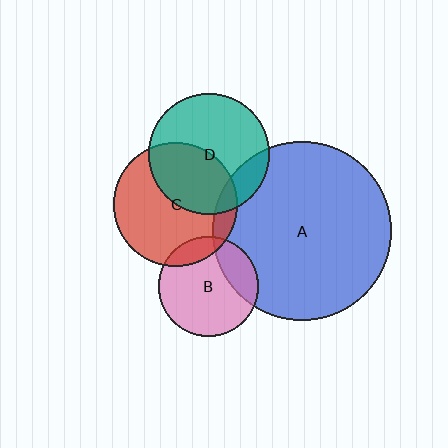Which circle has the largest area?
Circle A (blue).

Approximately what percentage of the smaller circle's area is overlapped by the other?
Approximately 20%.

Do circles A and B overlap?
Yes.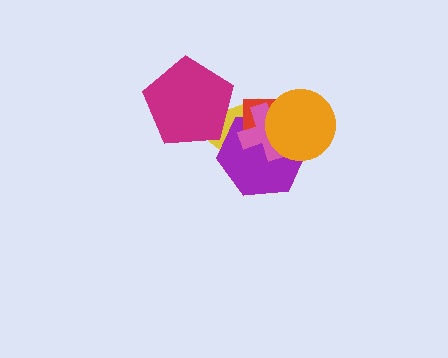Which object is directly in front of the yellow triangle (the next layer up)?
The magenta pentagon is directly in front of the yellow triangle.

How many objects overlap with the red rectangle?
4 objects overlap with the red rectangle.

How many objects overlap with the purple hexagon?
4 objects overlap with the purple hexagon.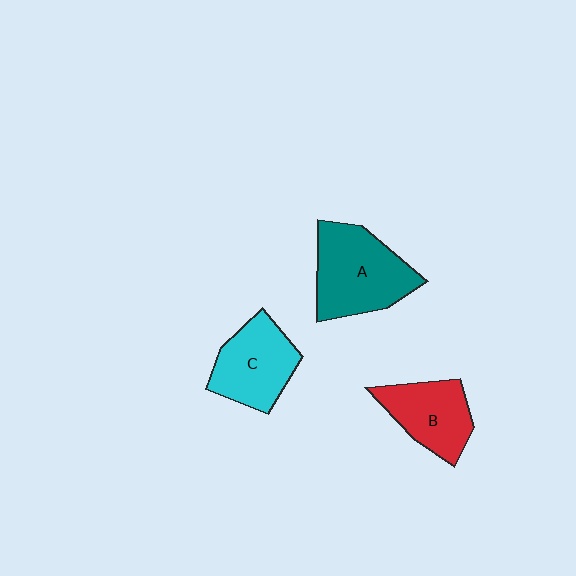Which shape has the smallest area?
Shape B (red).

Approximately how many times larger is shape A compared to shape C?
Approximately 1.3 times.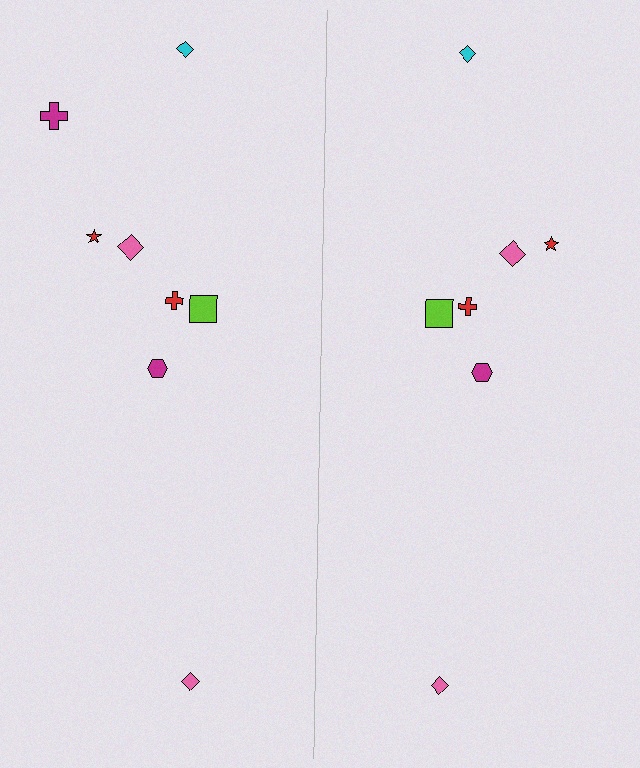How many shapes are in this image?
There are 15 shapes in this image.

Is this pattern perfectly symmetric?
No, the pattern is not perfectly symmetric. A magenta cross is missing from the right side.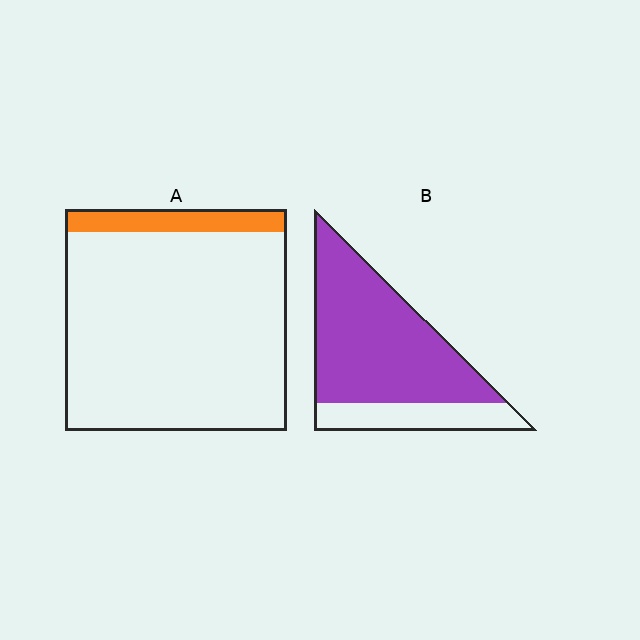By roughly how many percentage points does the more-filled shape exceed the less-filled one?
By roughly 65 percentage points (B over A).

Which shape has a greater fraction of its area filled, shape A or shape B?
Shape B.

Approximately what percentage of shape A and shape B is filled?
A is approximately 10% and B is approximately 75%.